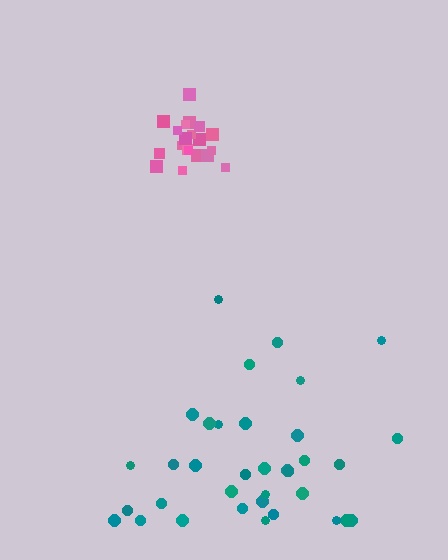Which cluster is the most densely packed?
Pink.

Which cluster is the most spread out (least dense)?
Teal.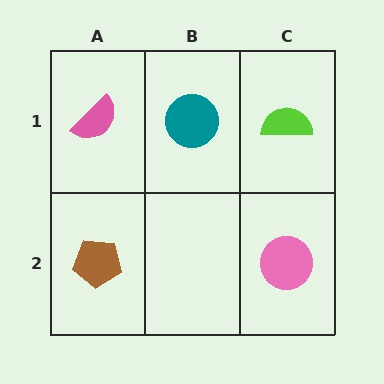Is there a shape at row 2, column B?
No, that cell is empty.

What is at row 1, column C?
A lime semicircle.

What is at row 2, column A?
A brown pentagon.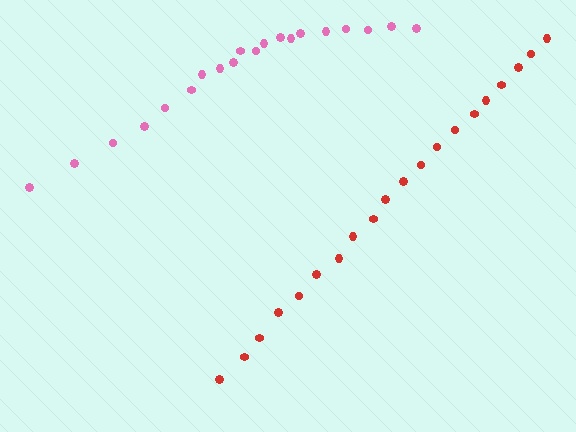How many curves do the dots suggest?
There are 2 distinct paths.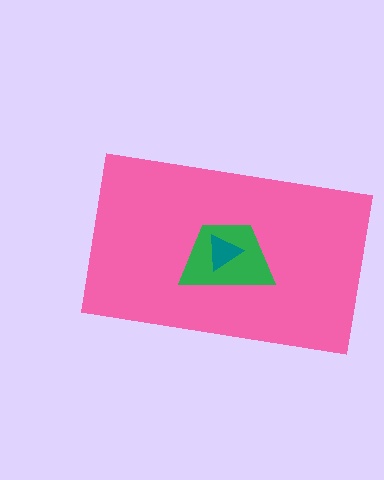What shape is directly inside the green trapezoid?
The teal triangle.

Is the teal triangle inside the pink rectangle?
Yes.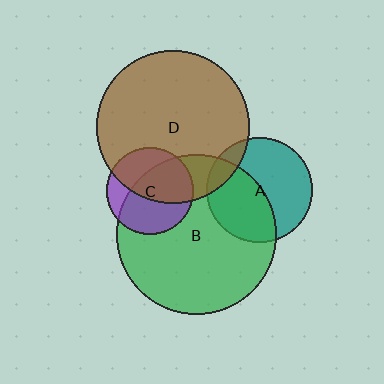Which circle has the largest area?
Circle B (green).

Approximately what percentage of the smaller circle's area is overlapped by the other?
Approximately 45%.